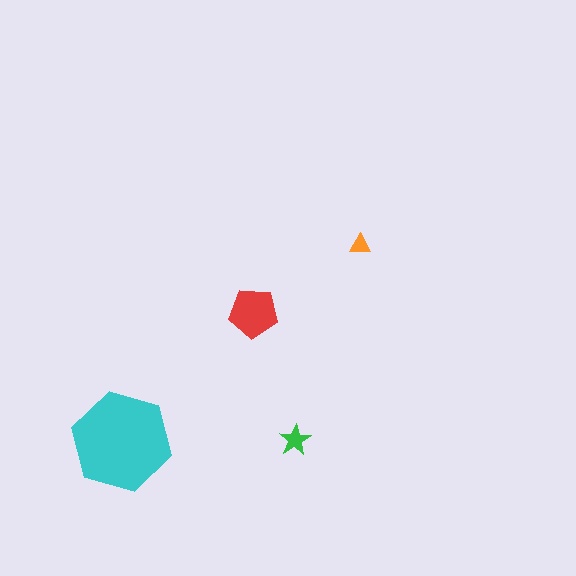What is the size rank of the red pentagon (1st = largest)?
2nd.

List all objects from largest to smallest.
The cyan hexagon, the red pentagon, the green star, the orange triangle.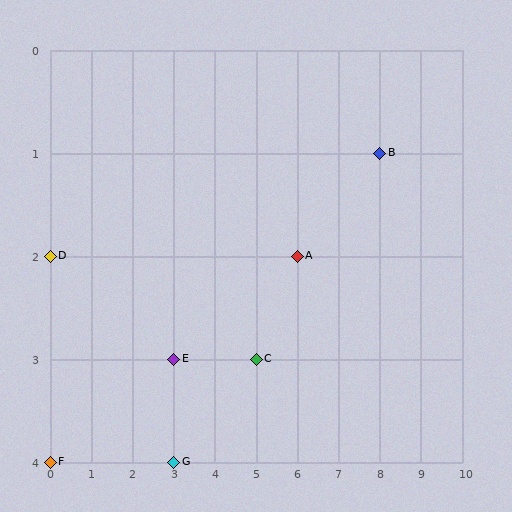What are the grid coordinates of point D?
Point D is at grid coordinates (0, 2).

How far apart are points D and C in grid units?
Points D and C are 5 columns and 1 row apart (about 5.1 grid units diagonally).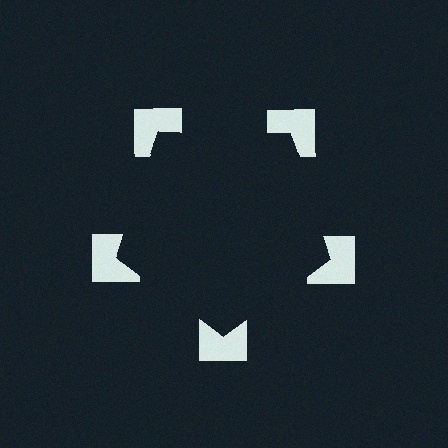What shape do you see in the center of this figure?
An illusory pentagon — its edges are inferred from the aligned wedge cuts in the notched squares, not physically drawn.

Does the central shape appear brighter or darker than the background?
It typically appears slightly darker than the background, even though no actual brightness change is drawn.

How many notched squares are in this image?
There are 5 — one at each vertex of the illusory pentagon.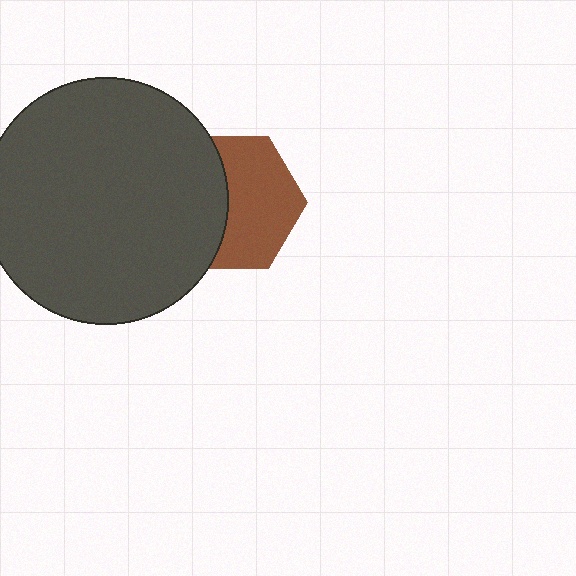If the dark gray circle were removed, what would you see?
You would see the complete brown hexagon.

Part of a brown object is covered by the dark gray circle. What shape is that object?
It is a hexagon.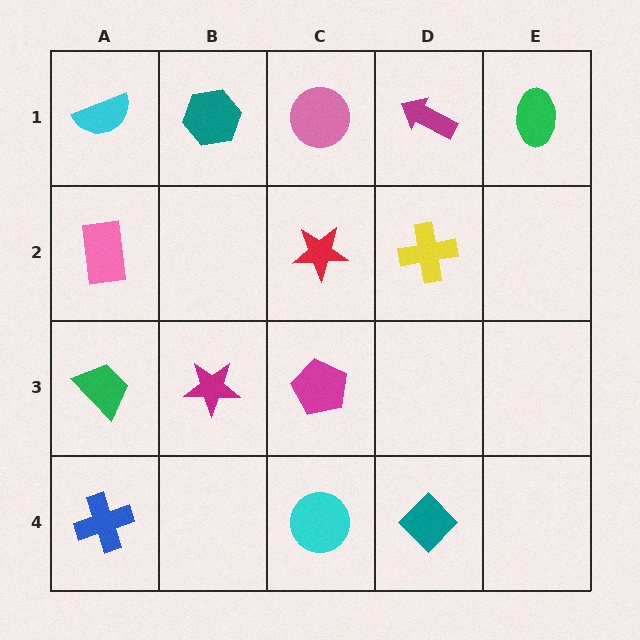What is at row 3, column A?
A green trapezoid.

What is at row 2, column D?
A yellow cross.